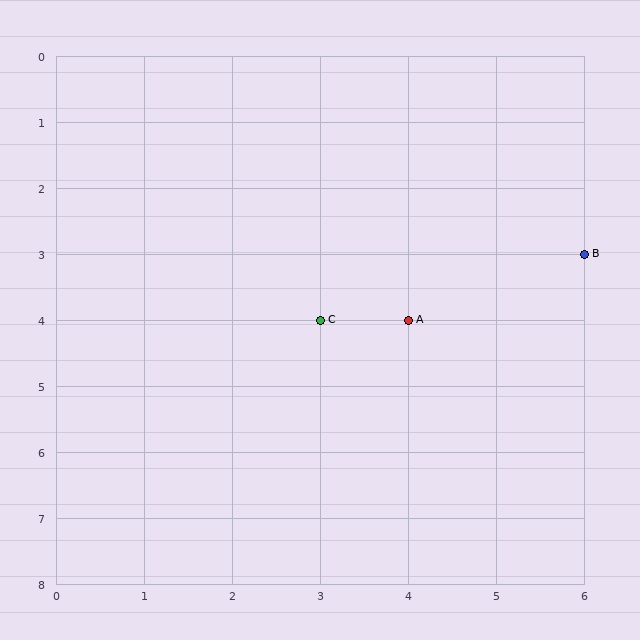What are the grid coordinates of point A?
Point A is at grid coordinates (4, 4).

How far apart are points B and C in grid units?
Points B and C are 3 columns and 1 row apart (about 3.2 grid units diagonally).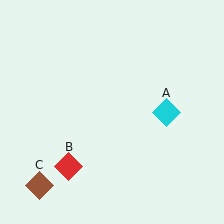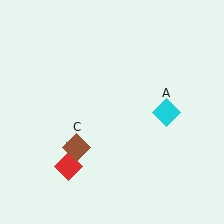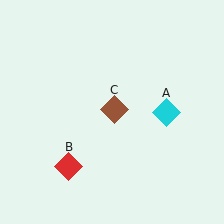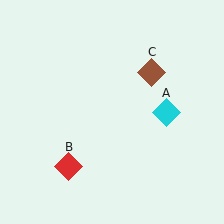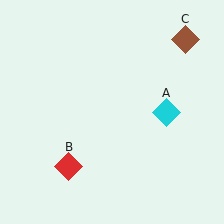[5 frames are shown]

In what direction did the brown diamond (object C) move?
The brown diamond (object C) moved up and to the right.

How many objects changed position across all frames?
1 object changed position: brown diamond (object C).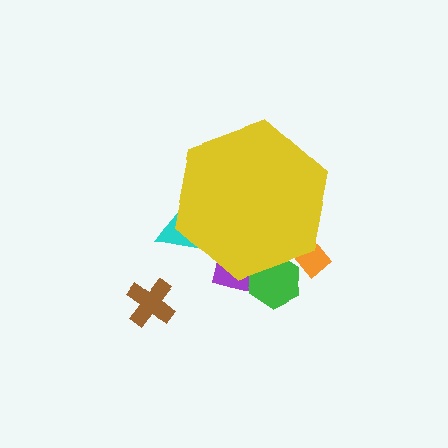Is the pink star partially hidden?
Yes, the pink star is partially hidden behind the yellow hexagon.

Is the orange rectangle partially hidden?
Yes, the orange rectangle is partially hidden behind the yellow hexagon.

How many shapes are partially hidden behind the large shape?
5 shapes are partially hidden.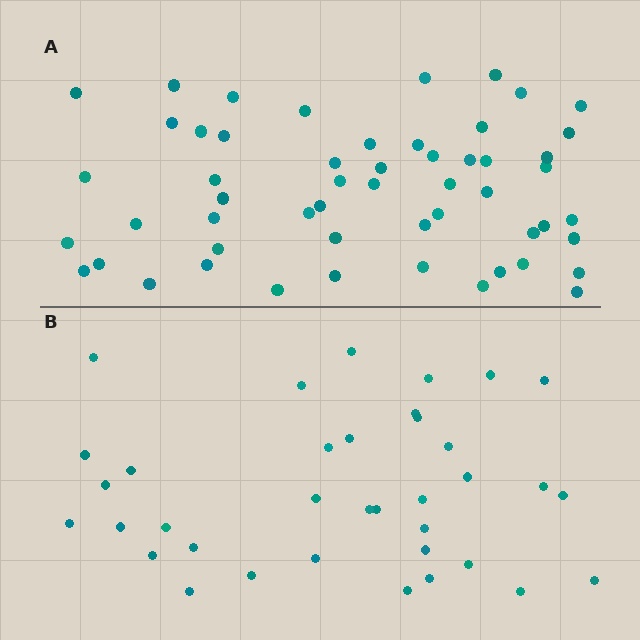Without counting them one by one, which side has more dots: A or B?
Region A (the top region) has more dots.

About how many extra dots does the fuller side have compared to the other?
Region A has approximately 20 more dots than region B.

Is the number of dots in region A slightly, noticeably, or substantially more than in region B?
Region A has substantially more. The ratio is roughly 1.5 to 1.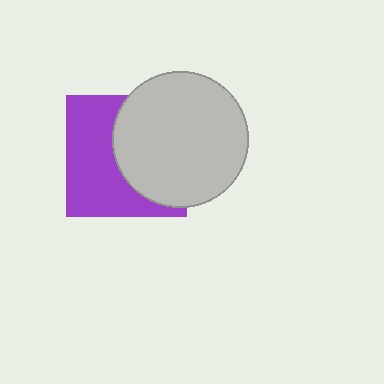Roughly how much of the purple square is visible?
About half of it is visible (roughly 51%).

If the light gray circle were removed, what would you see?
You would see the complete purple square.